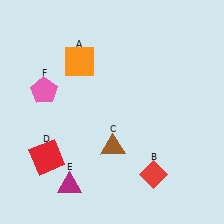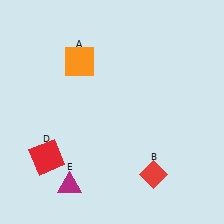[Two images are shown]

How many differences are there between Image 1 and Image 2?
There are 2 differences between the two images.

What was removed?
The pink pentagon (F), the brown triangle (C) were removed in Image 2.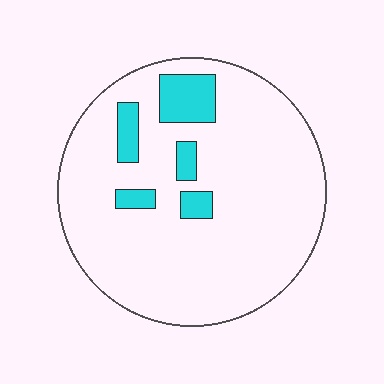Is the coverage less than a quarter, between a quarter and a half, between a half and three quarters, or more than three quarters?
Less than a quarter.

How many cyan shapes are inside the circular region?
5.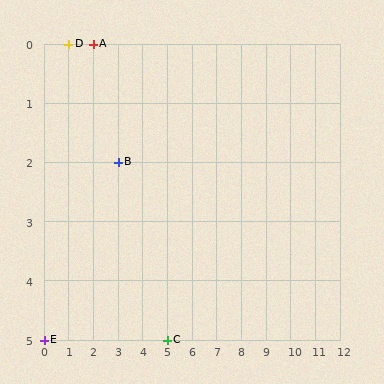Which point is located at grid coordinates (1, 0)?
Point D is at (1, 0).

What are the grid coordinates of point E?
Point E is at grid coordinates (0, 5).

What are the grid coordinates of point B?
Point B is at grid coordinates (3, 2).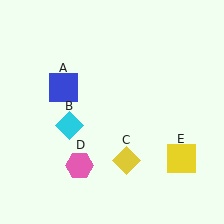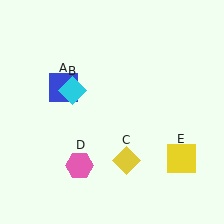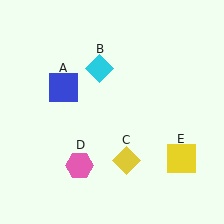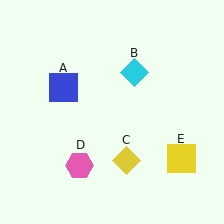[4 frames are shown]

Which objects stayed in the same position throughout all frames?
Blue square (object A) and yellow diamond (object C) and pink hexagon (object D) and yellow square (object E) remained stationary.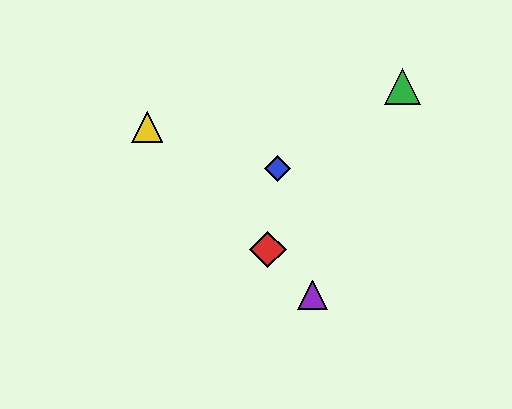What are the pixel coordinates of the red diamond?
The red diamond is at (268, 249).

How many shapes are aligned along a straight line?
3 shapes (the red diamond, the yellow triangle, the purple triangle) are aligned along a straight line.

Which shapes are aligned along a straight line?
The red diamond, the yellow triangle, the purple triangle are aligned along a straight line.